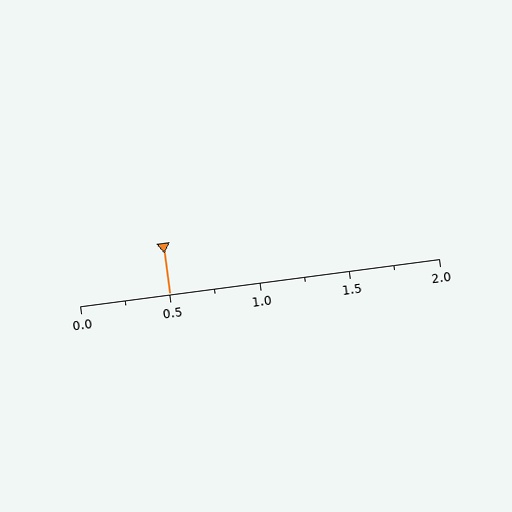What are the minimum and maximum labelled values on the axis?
The axis runs from 0.0 to 2.0.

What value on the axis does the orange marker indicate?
The marker indicates approximately 0.5.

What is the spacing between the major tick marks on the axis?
The major ticks are spaced 0.5 apart.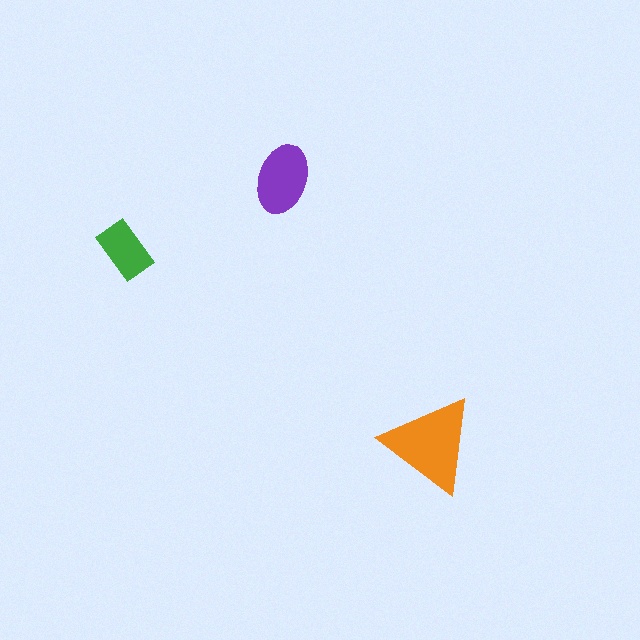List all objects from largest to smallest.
The orange triangle, the purple ellipse, the green rectangle.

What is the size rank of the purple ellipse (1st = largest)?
2nd.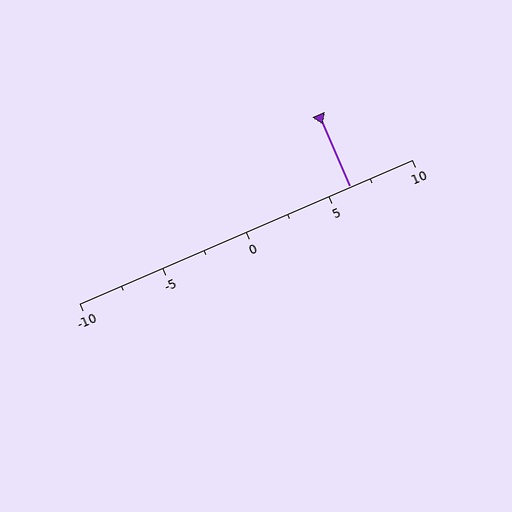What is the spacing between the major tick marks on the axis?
The major ticks are spaced 5 apart.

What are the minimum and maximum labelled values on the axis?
The axis runs from -10 to 10.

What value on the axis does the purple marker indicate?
The marker indicates approximately 6.2.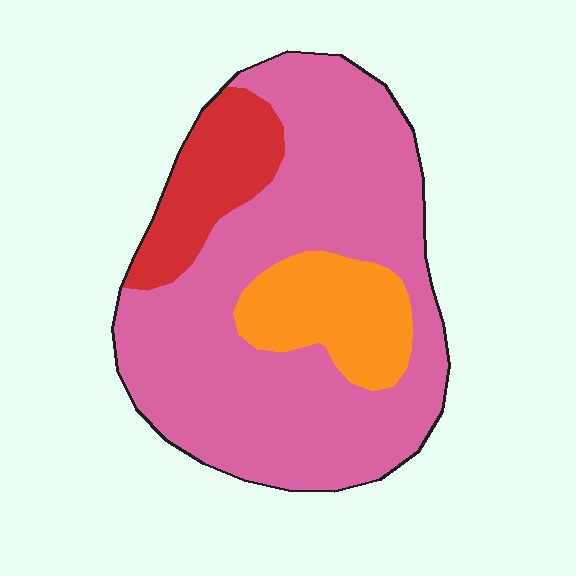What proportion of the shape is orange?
Orange covers 15% of the shape.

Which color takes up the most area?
Pink, at roughly 70%.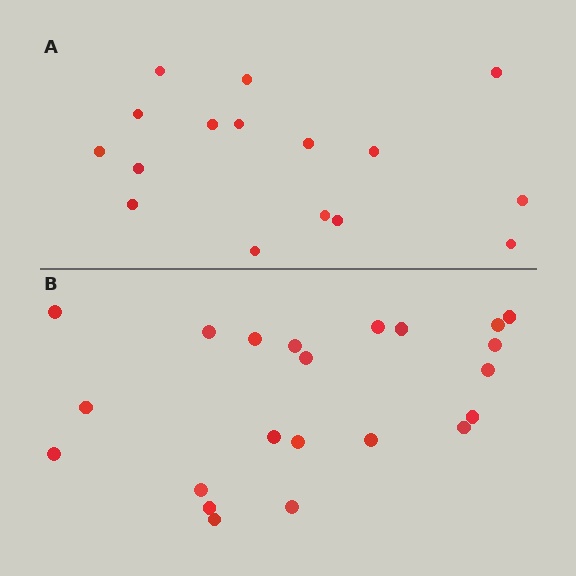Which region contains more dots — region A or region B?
Region B (the bottom region) has more dots.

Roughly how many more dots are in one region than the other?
Region B has about 6 more dots than region A.